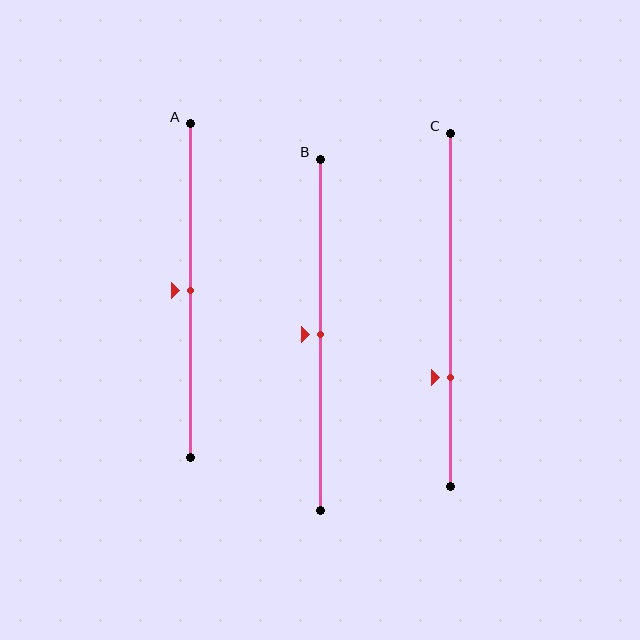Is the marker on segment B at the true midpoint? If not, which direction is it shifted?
Yes, the marker on segment B is at the true midpoint.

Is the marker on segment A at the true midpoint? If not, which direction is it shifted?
Yes, the marker on segment A is at the true midpoint.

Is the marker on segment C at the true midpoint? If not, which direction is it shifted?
No, the marker on segment C is shifted downward by about 19% of the segment length.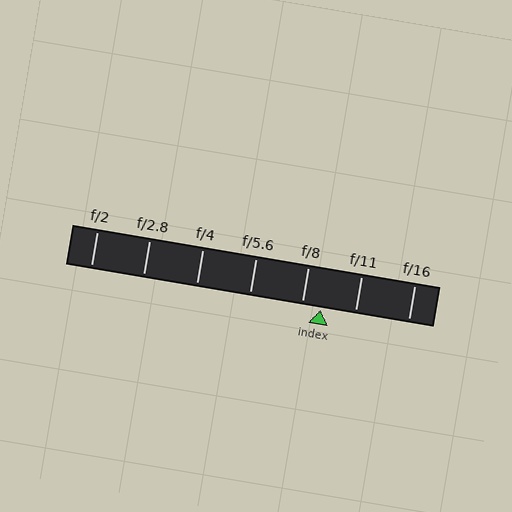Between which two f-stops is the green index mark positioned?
The index mark is between f/8 and f/11.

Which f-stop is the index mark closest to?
The index mark is closest to f/8.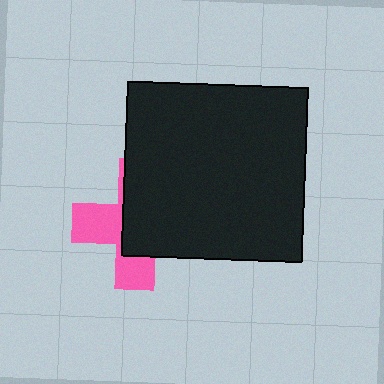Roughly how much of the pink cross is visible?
A small part of it is visible (roughly 41%).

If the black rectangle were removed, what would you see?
You would see the complete pink cross.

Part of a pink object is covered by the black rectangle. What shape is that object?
It is a cross.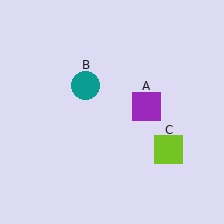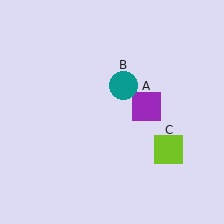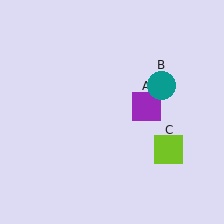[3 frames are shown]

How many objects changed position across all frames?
1 object changed position: teal circle (object B).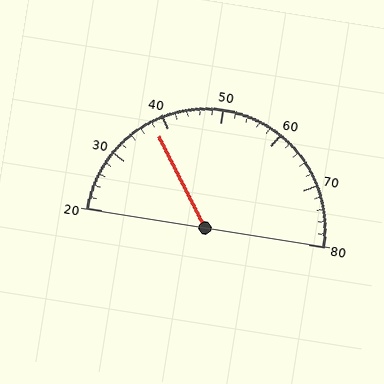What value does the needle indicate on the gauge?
The needle indicates approximately 38.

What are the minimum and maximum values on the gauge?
The gauge ranges from 20 to 80.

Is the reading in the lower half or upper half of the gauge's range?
The reading is in the lower half of the range (20 to 80).